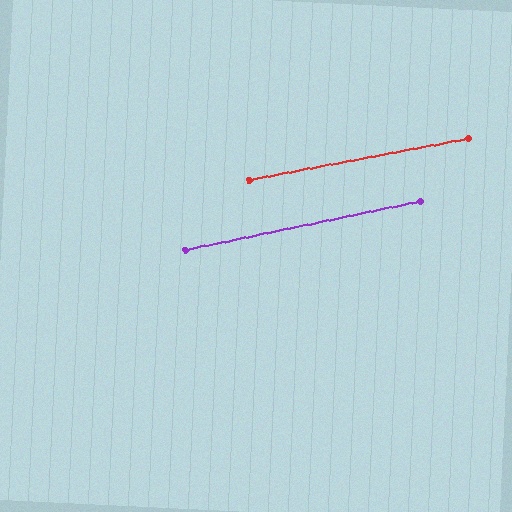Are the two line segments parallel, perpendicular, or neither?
Parallel — their directions differ by only 1.2°.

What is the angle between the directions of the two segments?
Approximately 1 degree.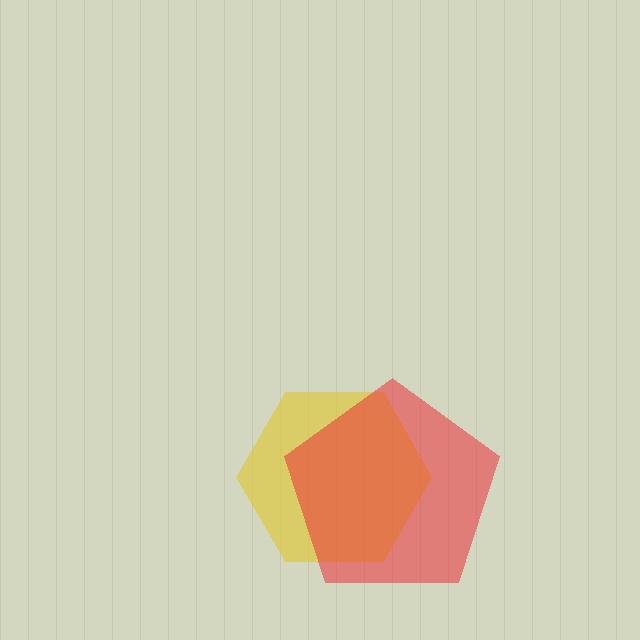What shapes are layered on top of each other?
The layered shapes are: a yellow hexagon, a red pentagon.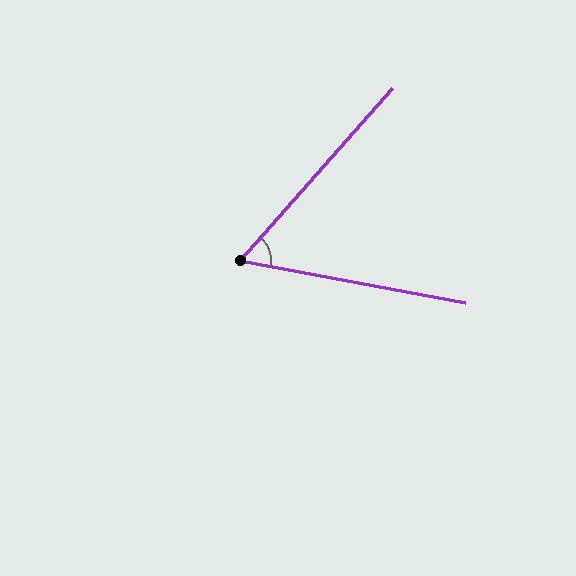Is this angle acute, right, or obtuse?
It is acute.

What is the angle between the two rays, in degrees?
Approximately 59 degrees.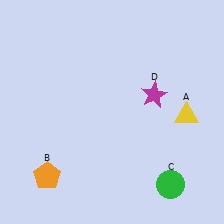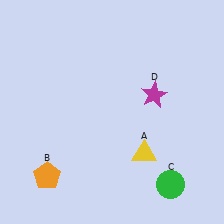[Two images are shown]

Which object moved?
The yellow triangle (A) moved left.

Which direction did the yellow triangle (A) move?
The yellow triangle (A) moved left.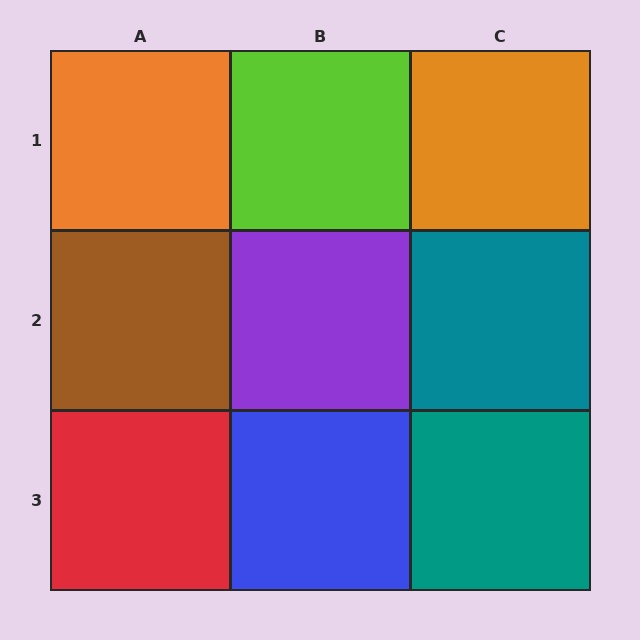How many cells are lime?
1 cell is lime.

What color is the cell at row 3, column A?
Red.